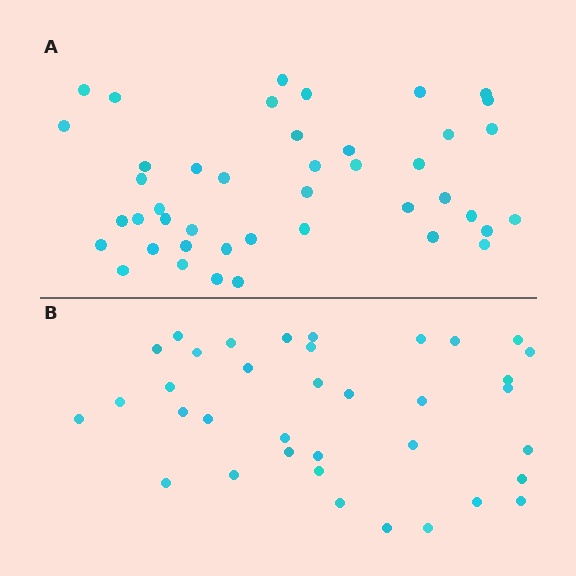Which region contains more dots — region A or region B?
Region A (the top region) has more dots.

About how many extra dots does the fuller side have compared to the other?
Region A has roughly 8 or so more dots than region B.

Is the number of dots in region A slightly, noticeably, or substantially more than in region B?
Region A has only slightly more — the two regions are fairly close. The ratio is roughly 1.2 to 1.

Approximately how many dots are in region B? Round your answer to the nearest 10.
About 40 dots. (The exact count is 36, which rounds to 40.)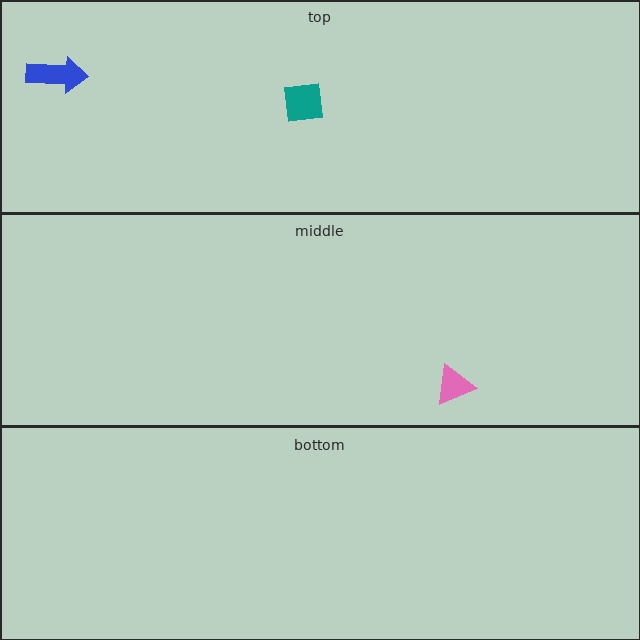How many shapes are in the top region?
2.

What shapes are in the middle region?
The pink triangle.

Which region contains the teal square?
The top region.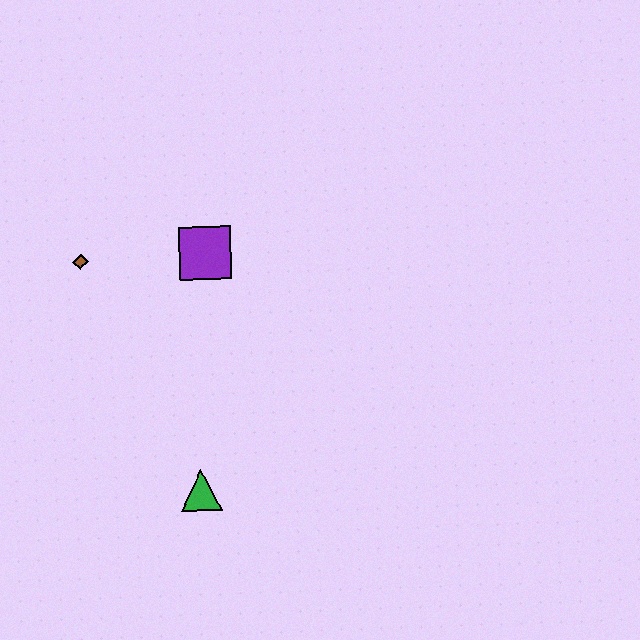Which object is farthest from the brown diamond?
The green triangle is farthest from the brown diamond.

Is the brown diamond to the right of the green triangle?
No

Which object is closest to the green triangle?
The purple square is closest to the green triangle.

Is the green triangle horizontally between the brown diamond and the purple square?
Yes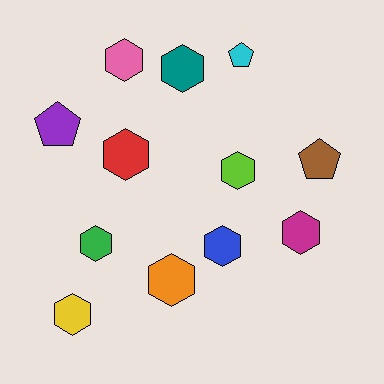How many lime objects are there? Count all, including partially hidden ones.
There is 1 lime object.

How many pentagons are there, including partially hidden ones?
There are 3 pentagons.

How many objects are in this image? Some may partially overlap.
There are 12 objects.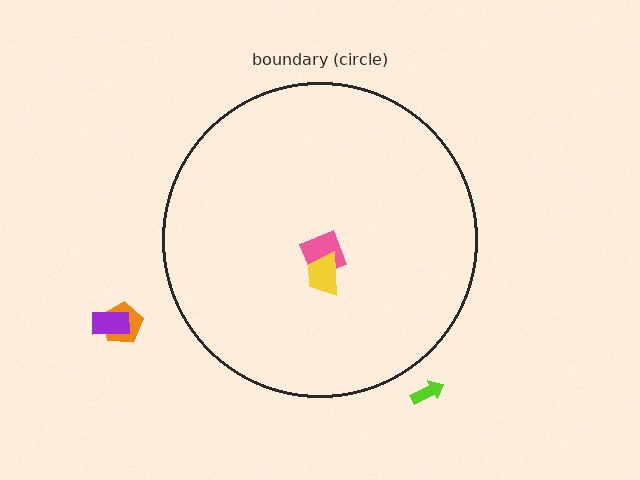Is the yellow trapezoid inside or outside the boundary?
Inside.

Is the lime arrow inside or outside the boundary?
Outside.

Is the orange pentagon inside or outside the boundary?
Outside.